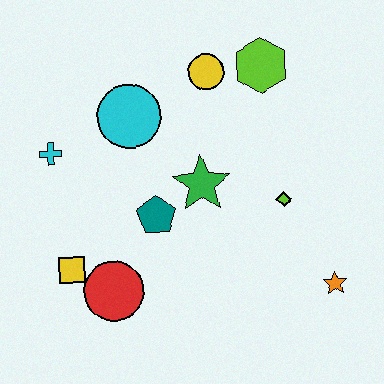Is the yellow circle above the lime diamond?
Yes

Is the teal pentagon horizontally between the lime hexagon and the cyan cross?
Yes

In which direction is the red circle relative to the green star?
The red circle is below the green star.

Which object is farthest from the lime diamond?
The cyan cross is farthest from the lime diamond.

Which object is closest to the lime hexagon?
The yellow circle is closest to the lime hexagon.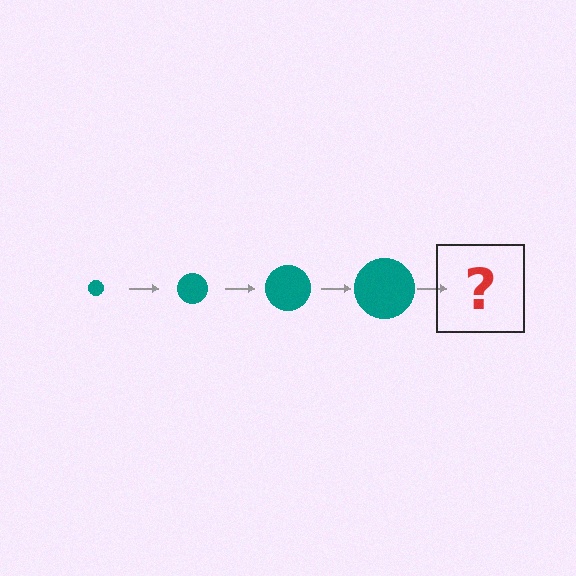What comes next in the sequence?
The next element should be a teal circle, larger than the previous one.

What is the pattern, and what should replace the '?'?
The pattern is that the circle gets progressively larger each step. The '?' should be a teal circle, larger than the previous one.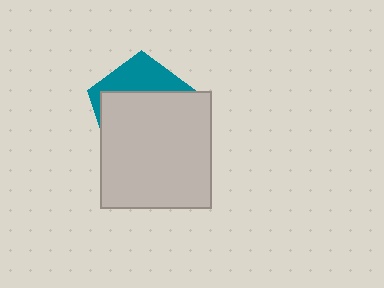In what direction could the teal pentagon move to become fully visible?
The teal pentagon could move up. That would shift it out from behind the light gray rectangle entirely.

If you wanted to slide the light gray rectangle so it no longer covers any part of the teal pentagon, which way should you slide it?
Slide it down — that is the most direct way to separate the two shapes.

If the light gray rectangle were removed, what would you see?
You would see the complete teal pentagon.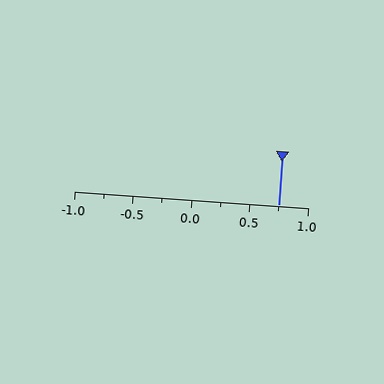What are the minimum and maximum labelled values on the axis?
The axis runs from -1.0 to 1.0.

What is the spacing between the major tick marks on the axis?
The major ticks are spaced 0.5 apart.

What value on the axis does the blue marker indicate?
The marker indicates approximately 0.75.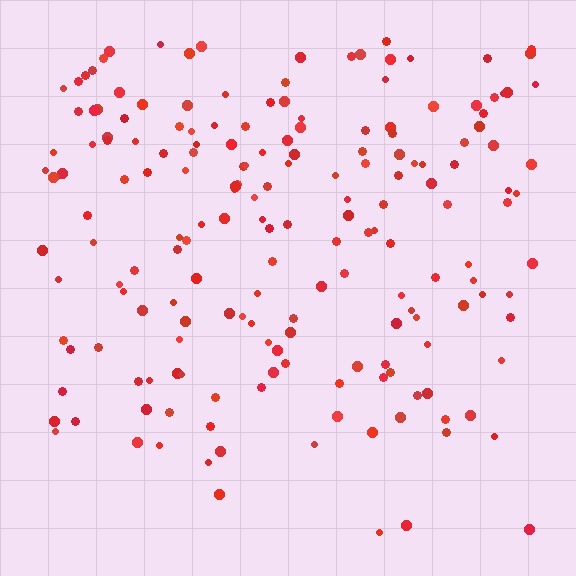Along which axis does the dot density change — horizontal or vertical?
Vertical.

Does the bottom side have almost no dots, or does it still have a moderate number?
Still a moderate number, just noticeably fewer than the top.